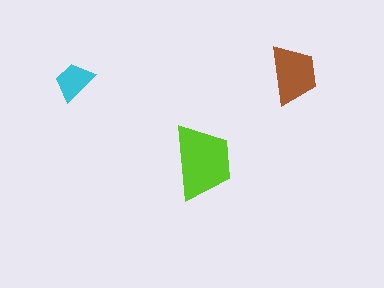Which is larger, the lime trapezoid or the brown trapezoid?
The lime one.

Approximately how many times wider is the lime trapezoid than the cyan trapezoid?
About 2 times wider.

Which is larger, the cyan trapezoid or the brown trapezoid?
The brown one.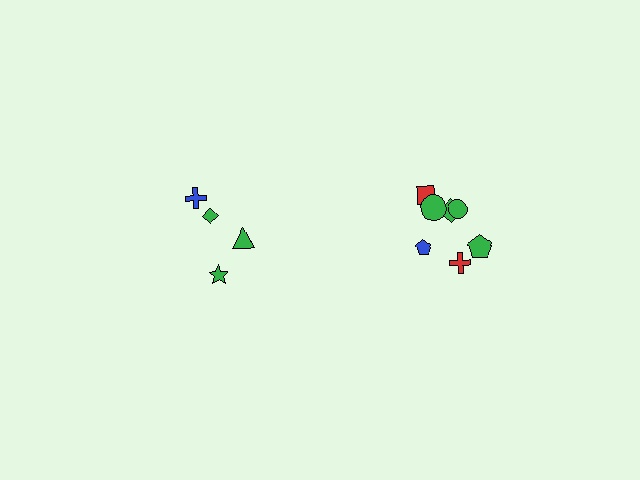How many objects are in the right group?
There are 7 objects.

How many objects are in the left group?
There are 4 objects.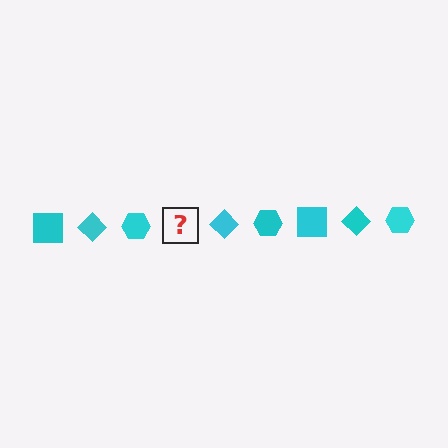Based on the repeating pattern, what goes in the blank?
The blank should be a cyan square.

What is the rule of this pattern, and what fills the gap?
The rule is that the pattern cycles through square, diamond, hexagon shapes in cyan. The gap should be filled with a cyan square.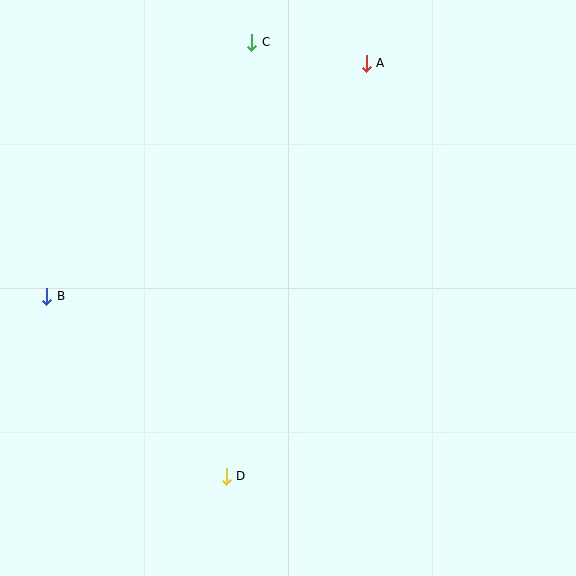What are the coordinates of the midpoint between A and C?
The midpoint between A and C is at (309, 53).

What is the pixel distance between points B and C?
The distance between B and C is 327 pixels.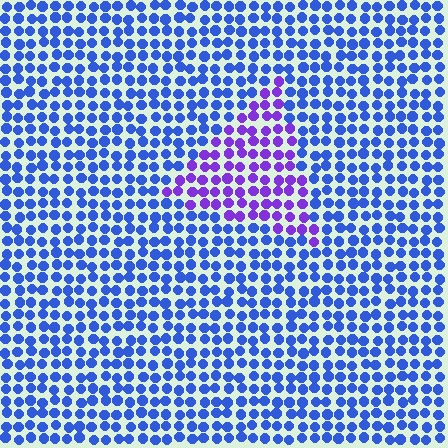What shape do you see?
I see a triangle.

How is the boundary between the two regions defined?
The boundary is defined purely by a slight shift in hue (about 44 degrees). Spacing, size, and orientation are identical on both sides.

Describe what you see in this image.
The image is filled with small blue elements in a uniform arrangement. A triangle-shaped region is visible where the elements are tinted to a slightly different hue, forming a subtle color boundary.